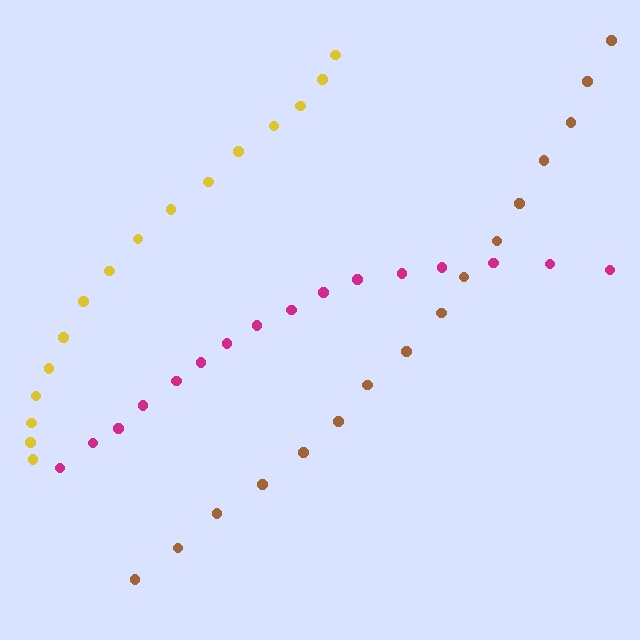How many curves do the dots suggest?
There are 3 distinct paths.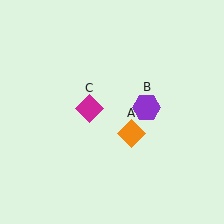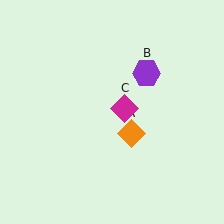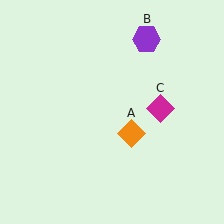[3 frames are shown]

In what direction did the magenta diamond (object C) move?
The magenta diamond (object C) moved right.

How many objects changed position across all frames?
2 objects changed position: purple hexagon (object B), magenta diamond (object C).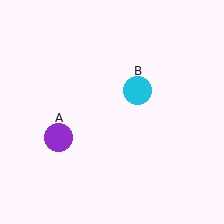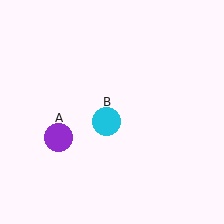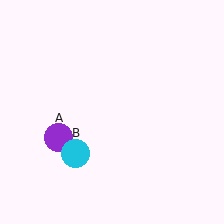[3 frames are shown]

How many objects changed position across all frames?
1 object changed position: cyan circle (object B).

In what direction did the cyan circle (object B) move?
The cyan circle (object B) moved down and to the left.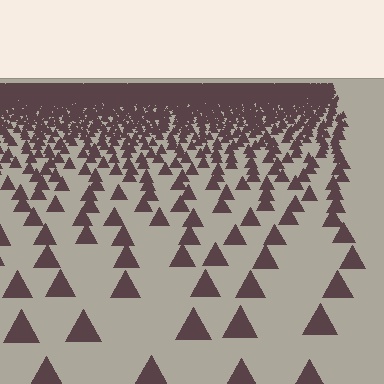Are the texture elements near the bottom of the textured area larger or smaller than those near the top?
Larger. Near the bottom, elements are closer to the viewer and appear at a bigger on-screen size.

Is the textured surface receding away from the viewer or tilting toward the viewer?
The surface is receding away from the viewer. Texture elements get smaller and denser toward the top.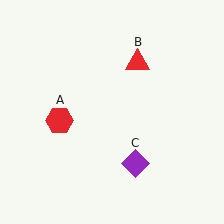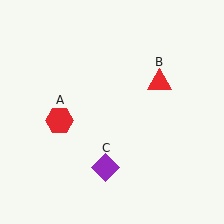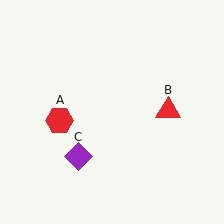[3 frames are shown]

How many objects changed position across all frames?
2 objects changed position: red triangle (object B), purple diamond (object C).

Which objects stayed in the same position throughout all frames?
Red hexagon (object A) remained stationary.